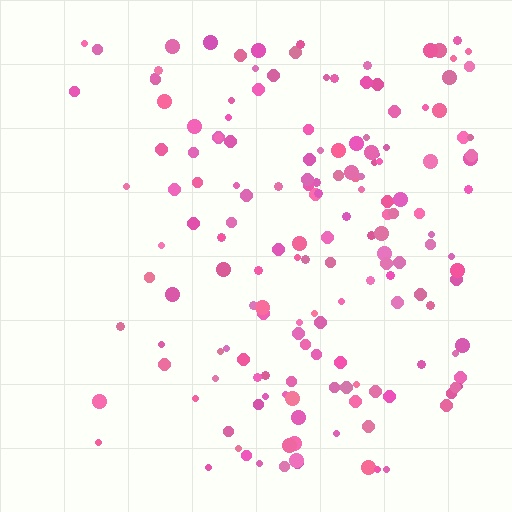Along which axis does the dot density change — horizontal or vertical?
Horizontal.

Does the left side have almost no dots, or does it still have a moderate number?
Still a moderate number, just noticeably fewer than the right.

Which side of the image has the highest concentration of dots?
The right.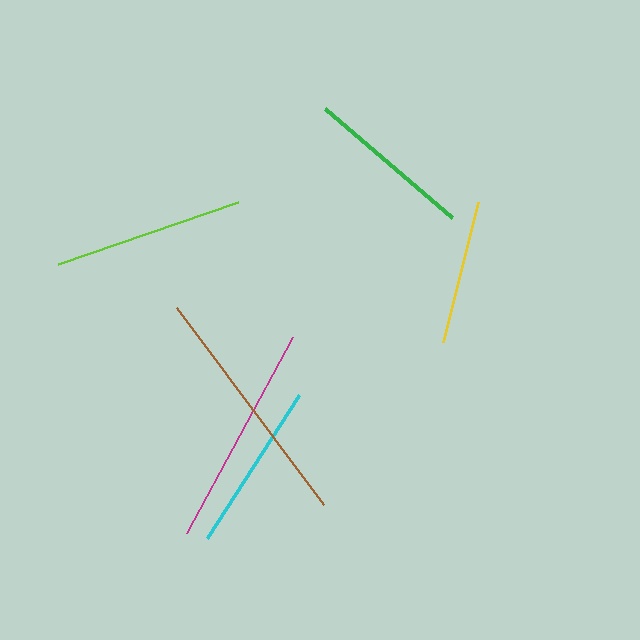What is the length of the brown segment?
The brown segment is approximately 246 pixels long.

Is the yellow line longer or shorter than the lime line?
The lime line is longer than the yellow line.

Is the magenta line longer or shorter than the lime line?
The magenta line is longer than the lime line.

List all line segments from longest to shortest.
From longest to shortest: brown, magenta, lime, cyan, green, yellow.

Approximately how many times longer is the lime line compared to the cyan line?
The lime line is approximately 1.1 times the length of the cyan line.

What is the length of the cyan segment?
The cyan segment is approximately 170 pixels long.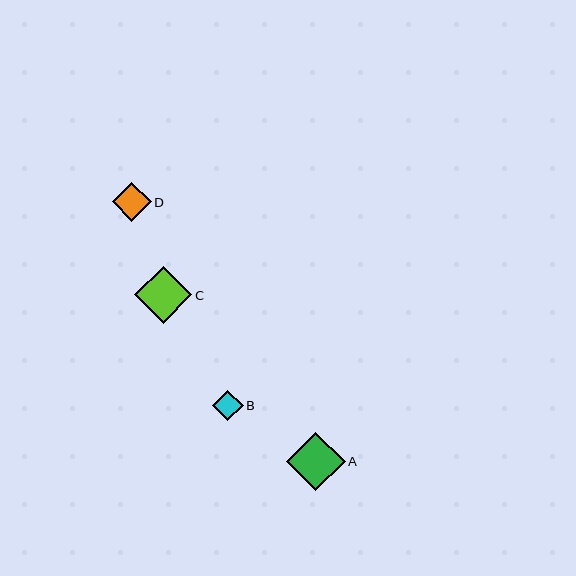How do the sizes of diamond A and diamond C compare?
Diamond A and diamond C are approximately the same size.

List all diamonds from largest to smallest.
From largest to smallest: A, C, D, B.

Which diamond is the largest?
Diamond A is the largest with a size of approximately 58 pixels.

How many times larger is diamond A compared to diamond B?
Diamond A is approximately 1.9 times the size of diamond B.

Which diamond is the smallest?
Diamond B is the smallest with a size of approximately 31 pixels.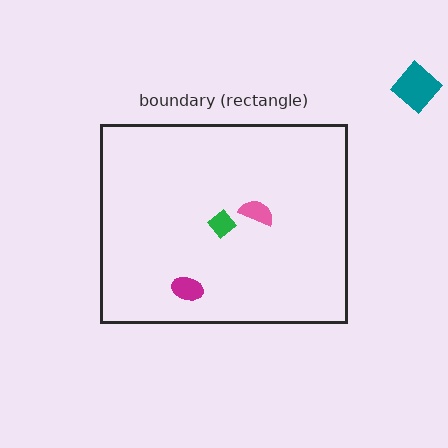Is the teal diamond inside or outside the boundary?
Outside.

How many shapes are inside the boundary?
3 inside, 1 outside.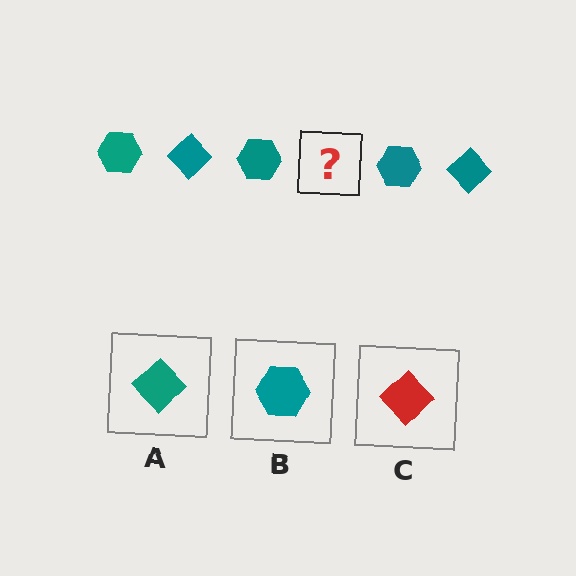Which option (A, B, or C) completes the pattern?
A.